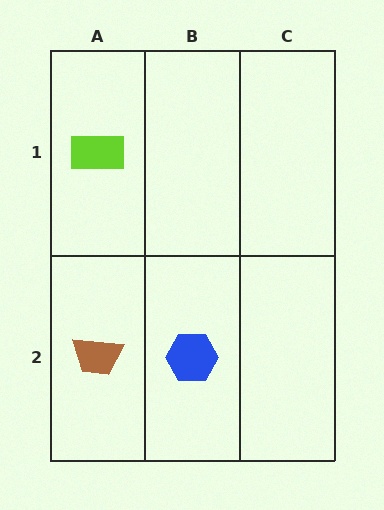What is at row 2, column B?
A blue hexagon.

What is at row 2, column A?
A brown trapezoid.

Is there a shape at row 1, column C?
No, that cell is empty.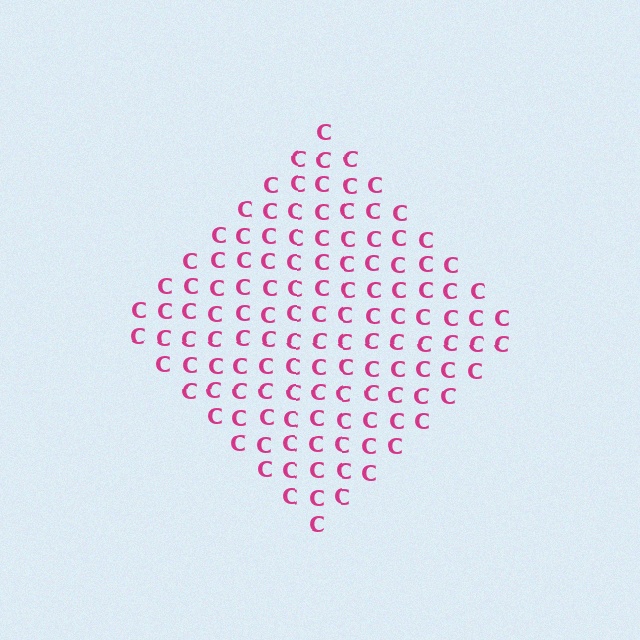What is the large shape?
The large shape is a diamond.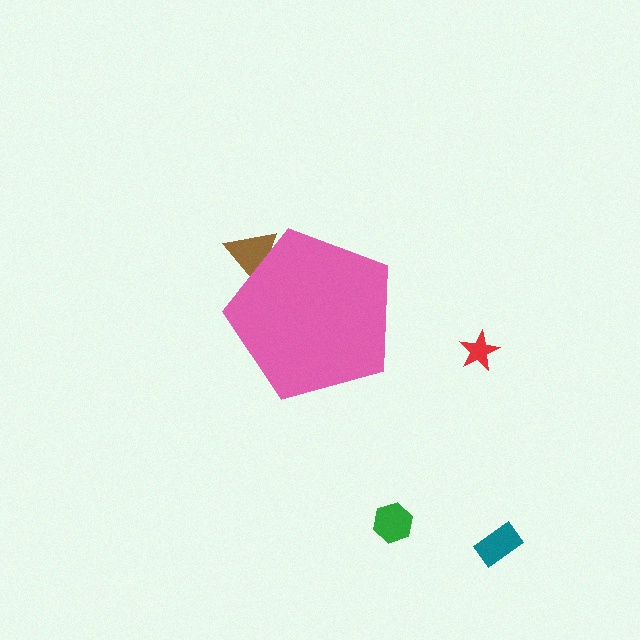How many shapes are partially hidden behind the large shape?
1 shape is partially hidden.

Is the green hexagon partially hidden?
No, the green hexagon is fully visible.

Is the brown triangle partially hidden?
Yes, the brown triangle is partially hidden behind the pink pentagon.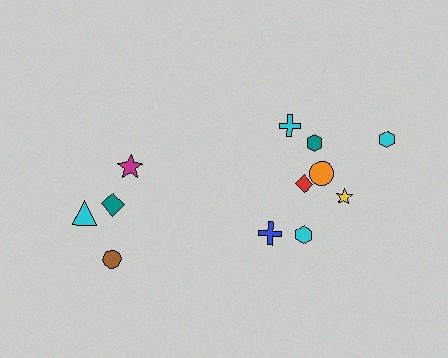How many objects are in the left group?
There are 4 objects.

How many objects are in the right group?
There are 8 objects.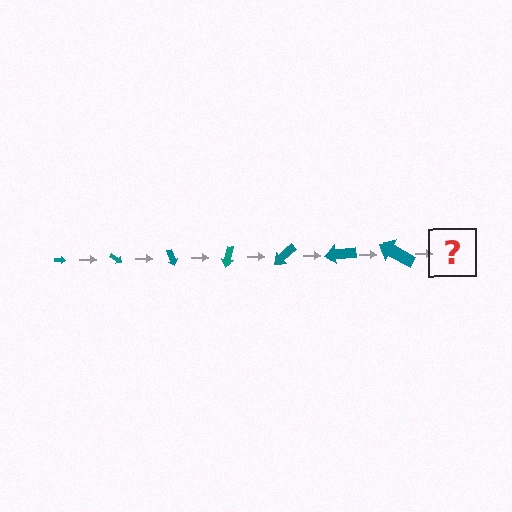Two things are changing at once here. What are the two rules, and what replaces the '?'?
The two rules are that the arrow grows larger each step and it rotates 35 degrees each step. The '?' should be an arrow, larger than the previous one and rotated 245 degrees from the start.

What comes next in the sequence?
The next element should be an arrow, larger than the previous one and rotated 245 degrees from the start.